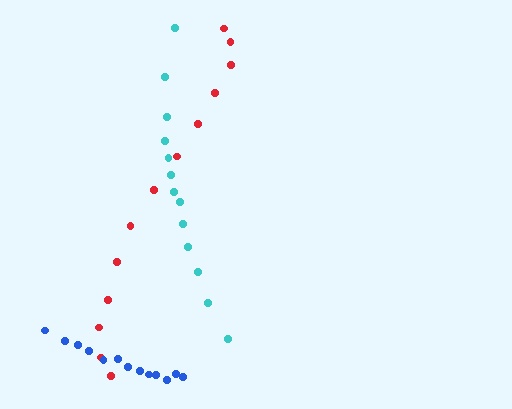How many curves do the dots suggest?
There are 3 distinct paths.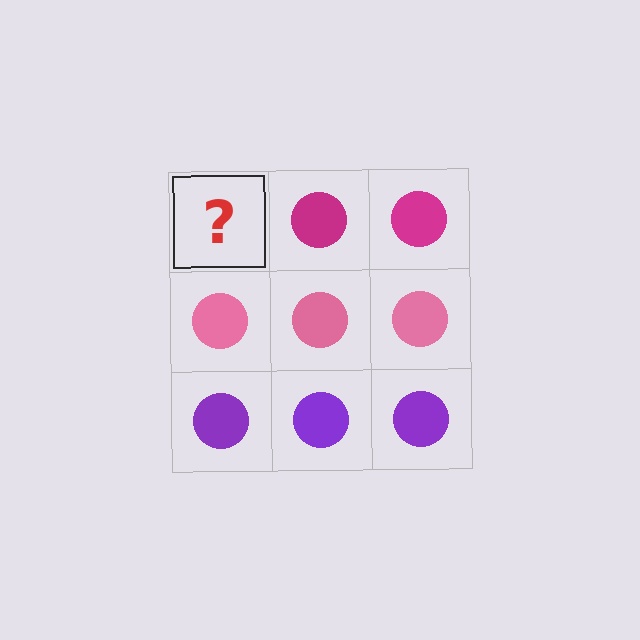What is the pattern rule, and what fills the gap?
The rule is that each row has a consistent color. The gap should be filled with a magenta circle.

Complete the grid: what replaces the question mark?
The question mark should be replaced with a magenta circle.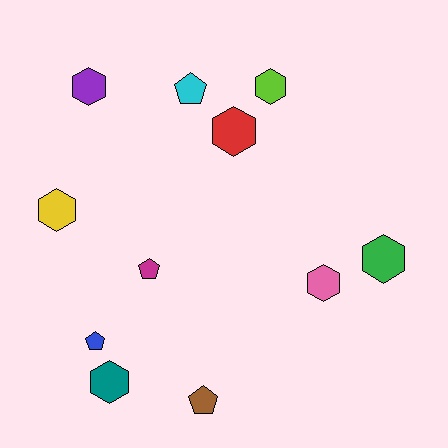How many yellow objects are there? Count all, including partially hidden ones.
There is 1 yellow object.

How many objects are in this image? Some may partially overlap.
There are 11 objects.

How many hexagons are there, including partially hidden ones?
There are 7 hexagons.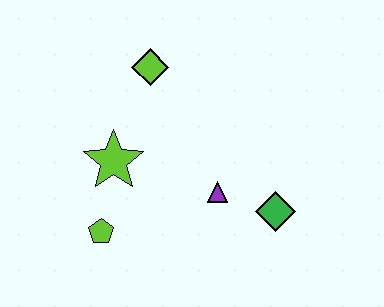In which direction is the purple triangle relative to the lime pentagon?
The purple triangle is to the right of the lime pentagon.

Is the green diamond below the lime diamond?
Yes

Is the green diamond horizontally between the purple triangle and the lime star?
No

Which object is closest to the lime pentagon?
The lime star is closest to the lime pentagon.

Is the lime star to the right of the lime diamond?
No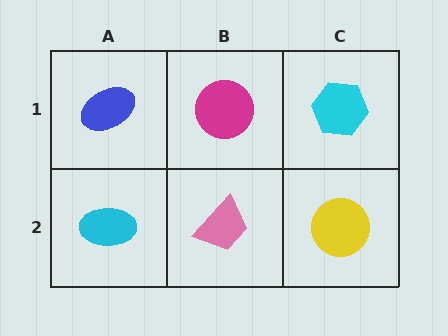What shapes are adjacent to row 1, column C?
A yellow circle (row 2, column C), a magenta circle (row 1, column B).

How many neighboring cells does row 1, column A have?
2.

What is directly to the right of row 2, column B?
A yellow circle.